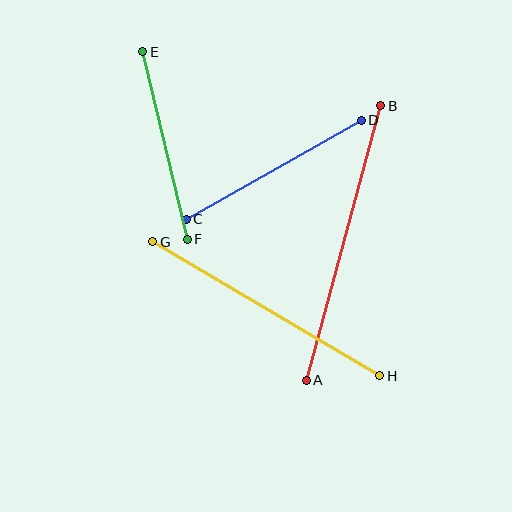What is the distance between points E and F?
The distance is approximately 193 pixels.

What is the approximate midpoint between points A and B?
The midpoint is at approximately (344, 243) pixels.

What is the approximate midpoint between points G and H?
The midpoint is at approximately (266, 309) pixels.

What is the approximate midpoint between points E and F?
The midpoint is at approximately (165, 145) pixels.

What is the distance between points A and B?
The distance is approximately 285 pixels.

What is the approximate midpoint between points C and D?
The midpoint is at approximately (274, 170) pixels.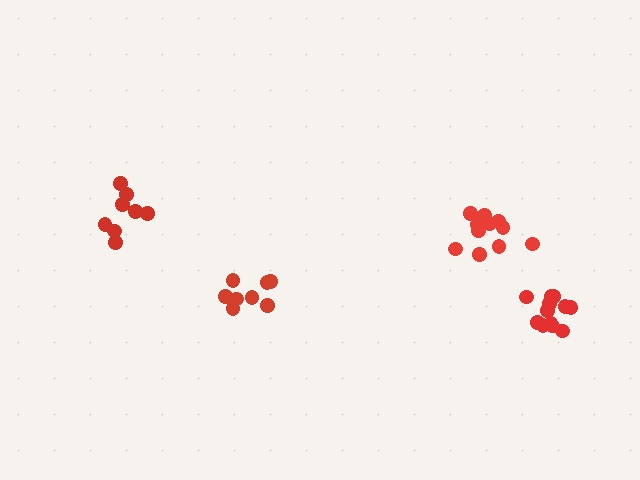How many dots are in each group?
Group 1: 8 dots, Group 2: 11 dots, Group 3: 8 dots, Group 4: 12 dots (39 total).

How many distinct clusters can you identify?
There are 4 distinct clusters.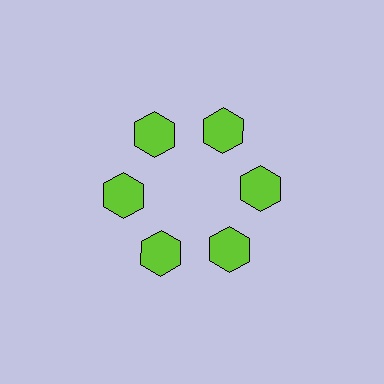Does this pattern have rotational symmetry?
Yes, this pattern has 6-fold rotational symmetry. It looks the same after rotating 60 degrees around the center.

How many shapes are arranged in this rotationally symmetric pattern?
There are 6 shapes, arranged in 6 groups of 1.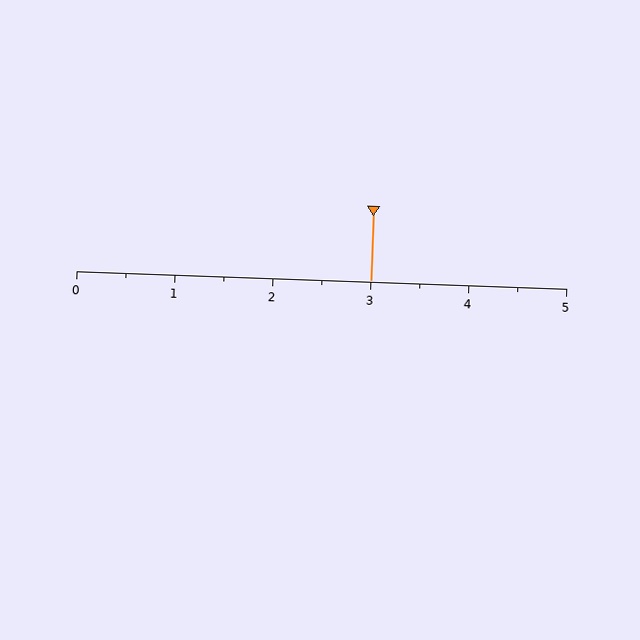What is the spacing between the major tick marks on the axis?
The major ticks are spaced 1 apart.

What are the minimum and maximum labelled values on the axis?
The axis runs from 0 to 5.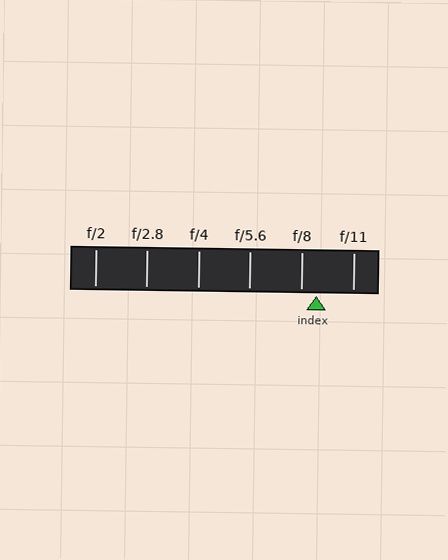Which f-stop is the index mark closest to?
The index mark is closest to f/8.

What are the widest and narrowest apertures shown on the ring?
The widest aperture shown is f/2 and the narrowest is f/11.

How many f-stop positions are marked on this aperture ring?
There are 6 f-stop positions marked.